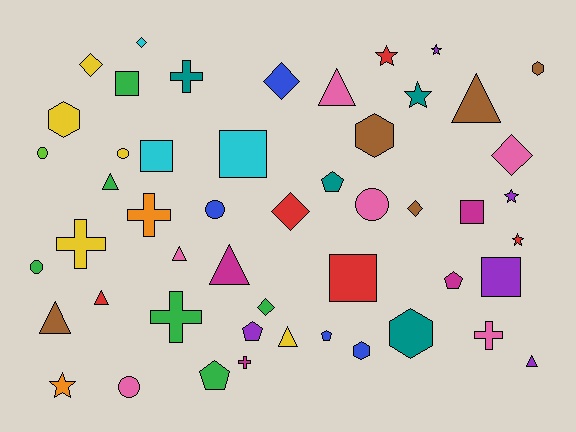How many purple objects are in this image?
There are 5 purple objects.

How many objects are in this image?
There are 50 objects.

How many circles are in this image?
There are 6 circles.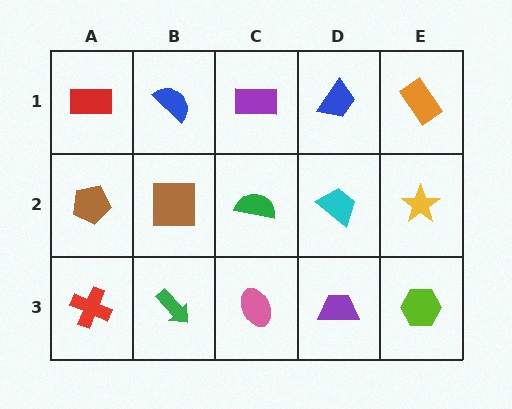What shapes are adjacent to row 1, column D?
A cyan trapezoid (row 2, column D), a purple rectangle (row 1, column C), an orange rectangle (row 1, column E).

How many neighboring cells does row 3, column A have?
2.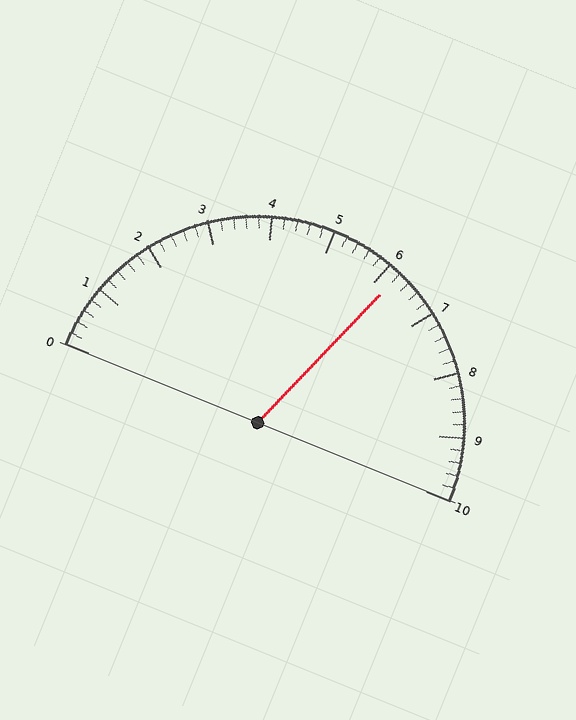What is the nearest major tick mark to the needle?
The nearest major tick mark is 6.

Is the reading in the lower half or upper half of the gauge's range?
The reading is in the upper half of the range (0 to 10).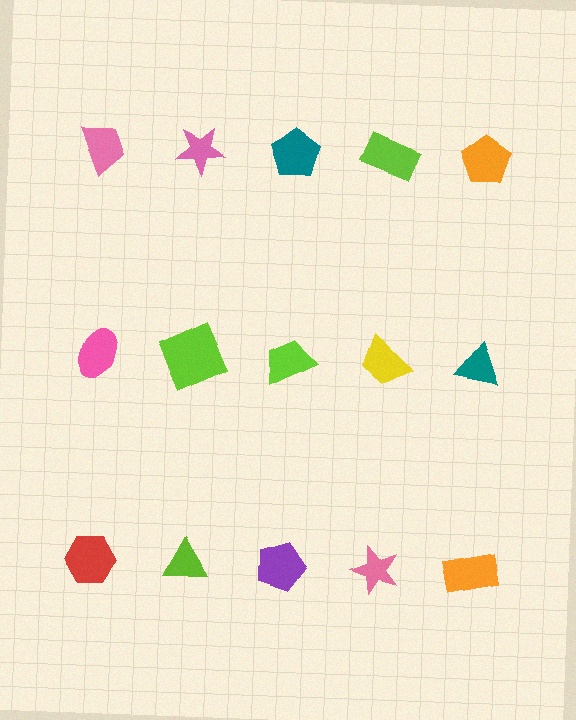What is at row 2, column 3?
A lime trapezoid.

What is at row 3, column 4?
A pink star.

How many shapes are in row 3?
5 shapes.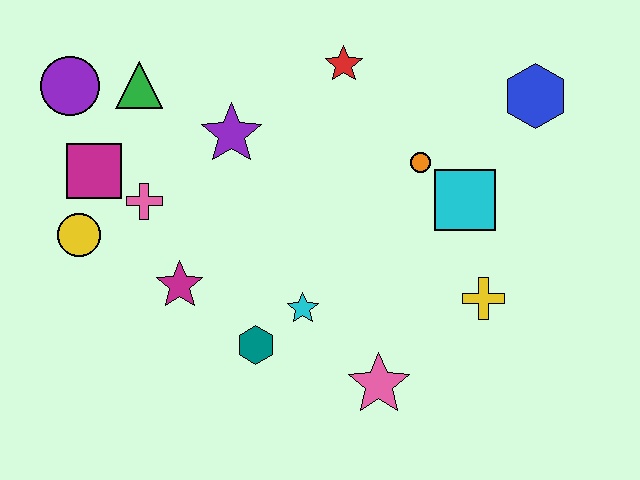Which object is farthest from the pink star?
The purple circle is farthest from the pink star.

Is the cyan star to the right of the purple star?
Yes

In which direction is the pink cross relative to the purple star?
The pink cross is to the left of the purple star.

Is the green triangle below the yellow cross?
No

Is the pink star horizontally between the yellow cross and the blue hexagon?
No